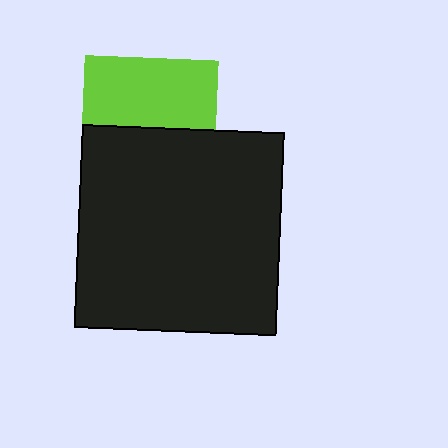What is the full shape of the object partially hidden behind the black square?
The partially hidden object is a lime square.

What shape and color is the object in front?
The object in front is a black square.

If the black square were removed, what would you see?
You would see the complete lime square.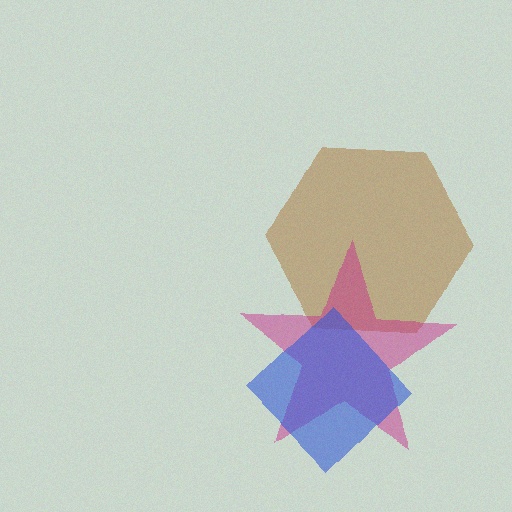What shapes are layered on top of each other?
The layered shapes are: a brown hexagon, a magenta star, a blue diamond.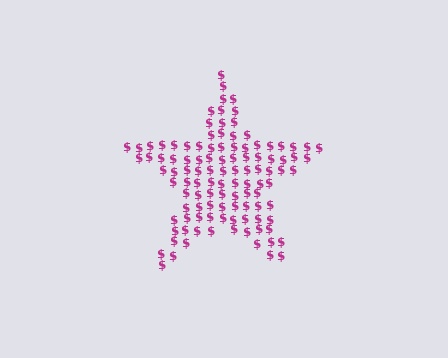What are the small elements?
The small elements are dollar signs.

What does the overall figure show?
The overall figure shows a star.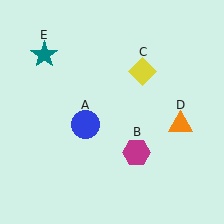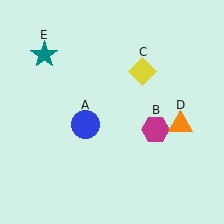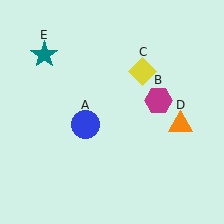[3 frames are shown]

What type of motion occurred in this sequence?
The magenta hexagon (object B) rotated counterclockwise around the center of the scene.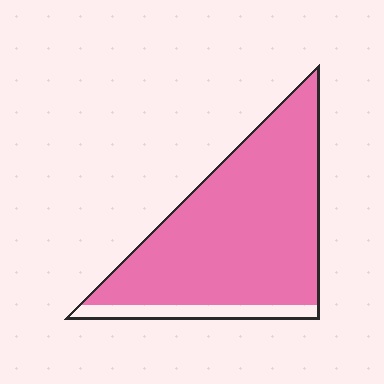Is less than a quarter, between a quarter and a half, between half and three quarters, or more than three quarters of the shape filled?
More than three quarters.